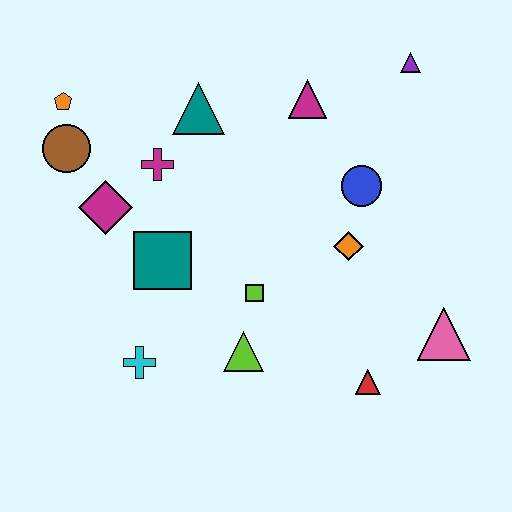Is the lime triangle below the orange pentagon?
Yes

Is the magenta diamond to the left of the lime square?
Yes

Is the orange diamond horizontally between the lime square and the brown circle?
No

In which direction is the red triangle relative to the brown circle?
The red triangle is to the right of the brown circle.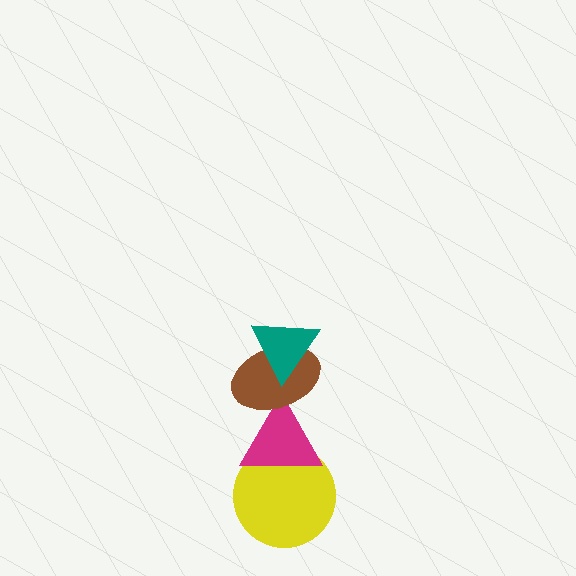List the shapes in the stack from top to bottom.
From top to bottom: the teal triangle, the brown ellipse, the magenta triangle, the yellow circle.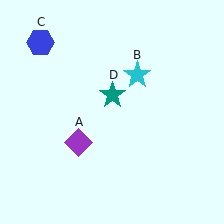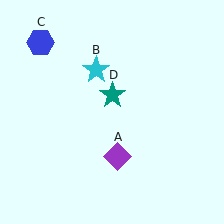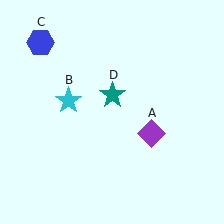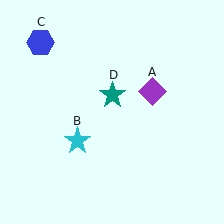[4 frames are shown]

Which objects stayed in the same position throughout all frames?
Blue hexagon (object C) and teal star (object D) remained stationary.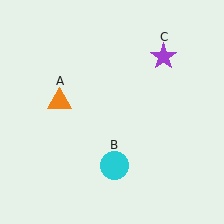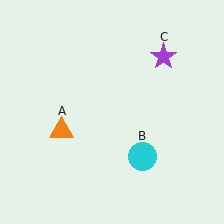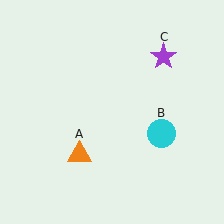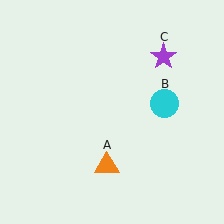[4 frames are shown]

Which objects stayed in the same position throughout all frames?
Purple star (object C) remained stationary.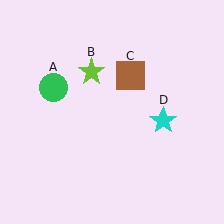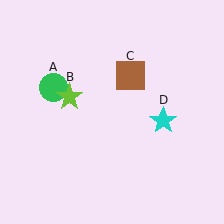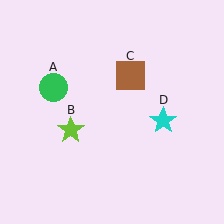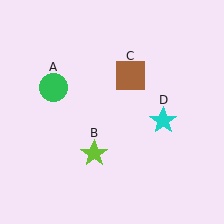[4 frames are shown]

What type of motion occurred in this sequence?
The lime star (object B) rotated counterclockwise around the center of the scene.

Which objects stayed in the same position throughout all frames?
Green circle (object A) and brown square (object C) and cyan star (object D) remained stationary.